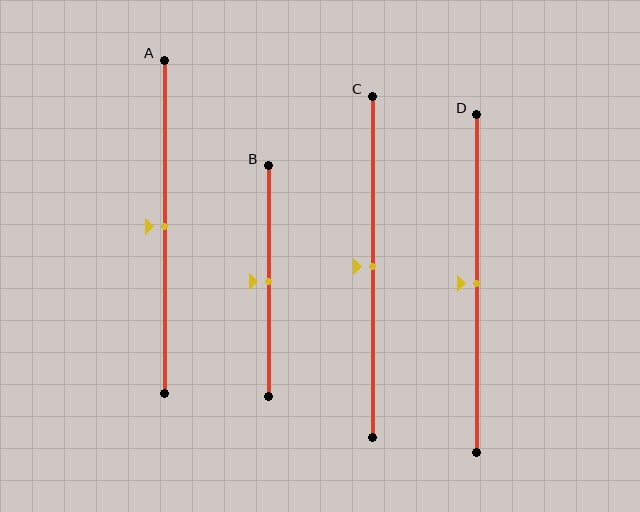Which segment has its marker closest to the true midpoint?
Segment A has its marker closest to the true midpoint.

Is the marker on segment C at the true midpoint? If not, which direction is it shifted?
Yes, the marker on segment C is at the true midpoint.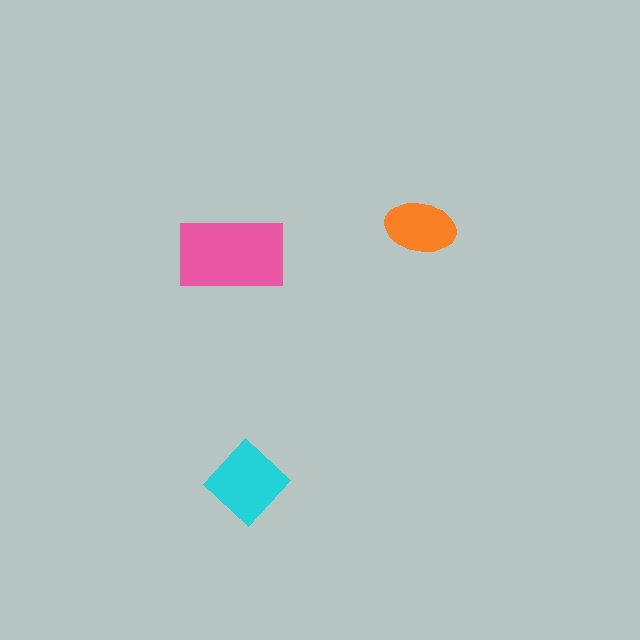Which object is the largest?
The pink rectangle.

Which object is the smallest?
The orange ellipse.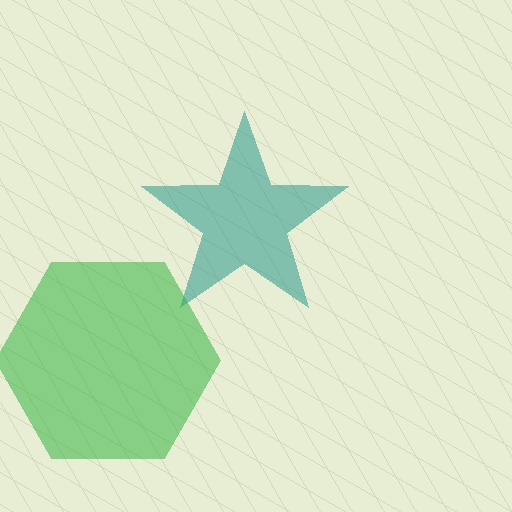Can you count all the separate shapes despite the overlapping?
Yes, there are 2 separate shapes.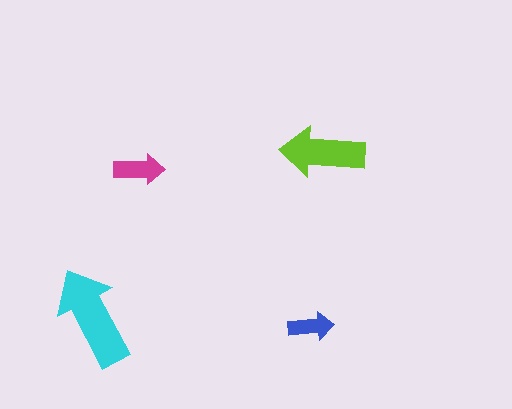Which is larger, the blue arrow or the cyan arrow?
The cyan one.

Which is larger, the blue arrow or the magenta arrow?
The magenta one.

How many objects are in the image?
There are 4 objects in the image.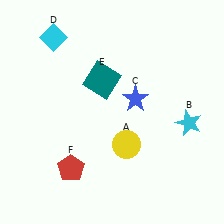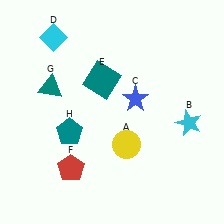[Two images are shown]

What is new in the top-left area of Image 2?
A teal triangle (G) was added in the top-left area of Image 2.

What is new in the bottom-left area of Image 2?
A teal pentagon (H) was added in the bottom-left area of Image 2.